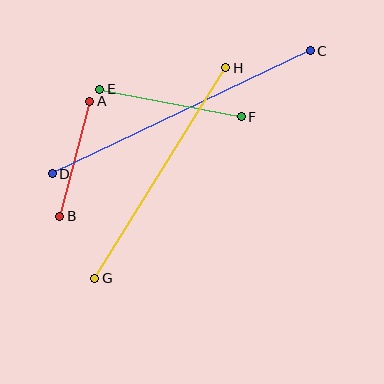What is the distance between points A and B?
The distance is approximately 119 pixels.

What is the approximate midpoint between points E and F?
The midpoint is at approximately (170, 103) pixels.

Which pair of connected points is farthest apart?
Points C and D are farthest apart.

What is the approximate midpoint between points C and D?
The midpoint is at approximately (181, 112) pixels.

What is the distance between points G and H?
The distance is approximately 248 pixels.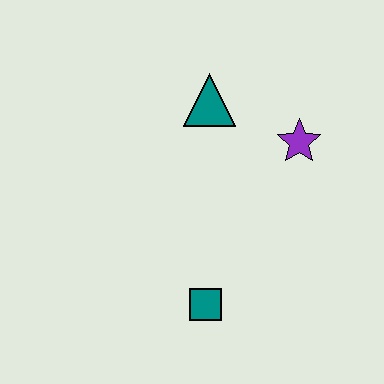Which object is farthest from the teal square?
The teal triangle is farthest from the teal square.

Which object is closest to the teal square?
The purple star is closest to the teal square.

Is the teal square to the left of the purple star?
Yes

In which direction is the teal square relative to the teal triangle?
The teal square is below the teal triangle.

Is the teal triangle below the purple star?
No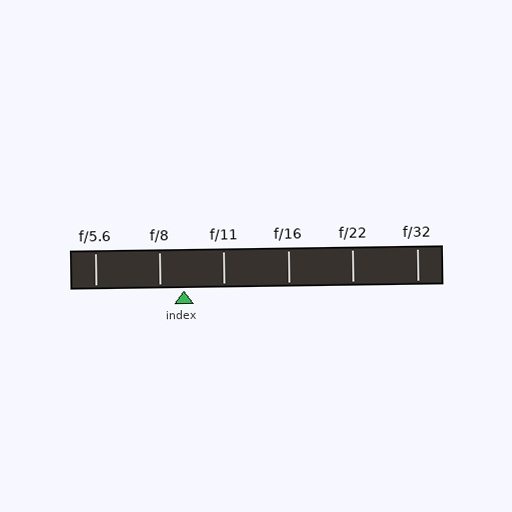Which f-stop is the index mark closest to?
The index mark is closest to f/8.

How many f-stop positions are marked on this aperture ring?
There are 6 f-stop positions marked.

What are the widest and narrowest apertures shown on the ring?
The widest aperture shown is f/5.6 and the narrowest is f/32.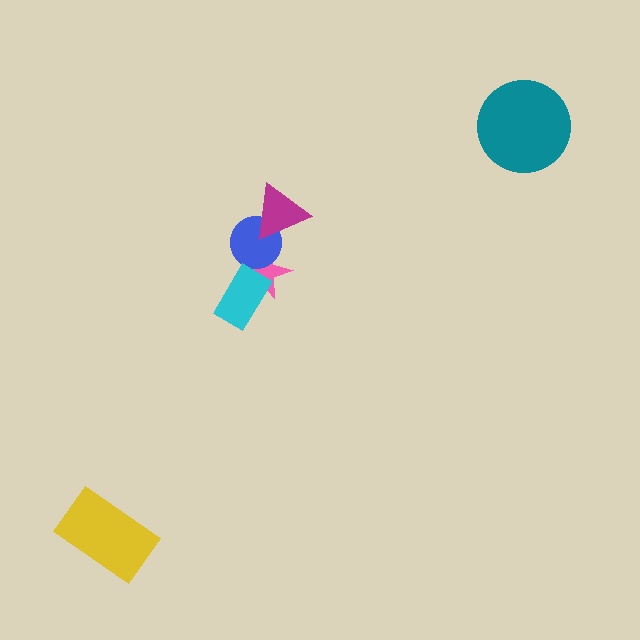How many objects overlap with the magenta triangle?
1 object overlaps with the magenta triangle.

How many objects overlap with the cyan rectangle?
1 object overlaps with the cyan rectangle.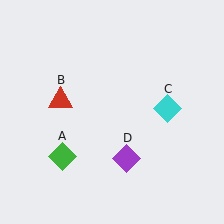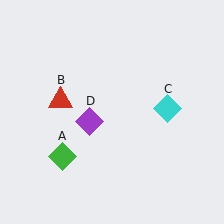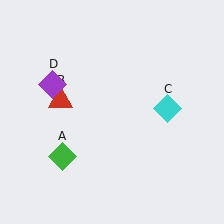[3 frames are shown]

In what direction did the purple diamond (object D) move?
The purple diamond (object D) moved up and to the left.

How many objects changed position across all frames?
1 object changed position: purple diamond (object D).